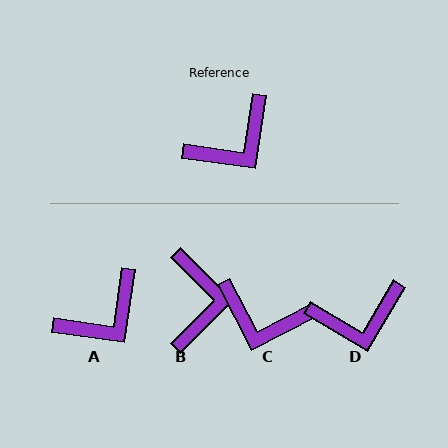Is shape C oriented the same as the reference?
No, it is off by about 54 degrees.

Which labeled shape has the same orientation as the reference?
A.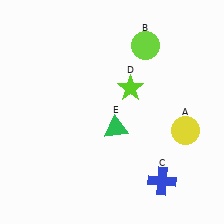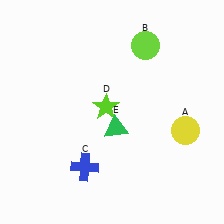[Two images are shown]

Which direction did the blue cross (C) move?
The blue cross (C) moved left.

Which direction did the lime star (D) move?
The lime star (D) moved left.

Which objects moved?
The objects that moved are: the blue cross (C), the lime star (D).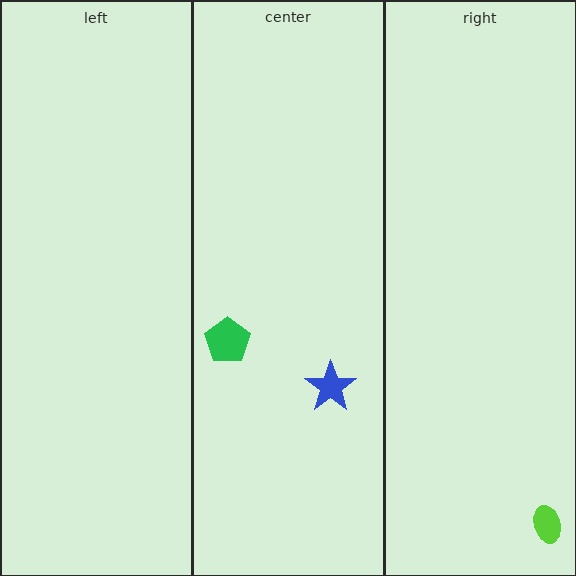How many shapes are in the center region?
2.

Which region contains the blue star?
The center region.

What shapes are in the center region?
The blue star, the green pentagon.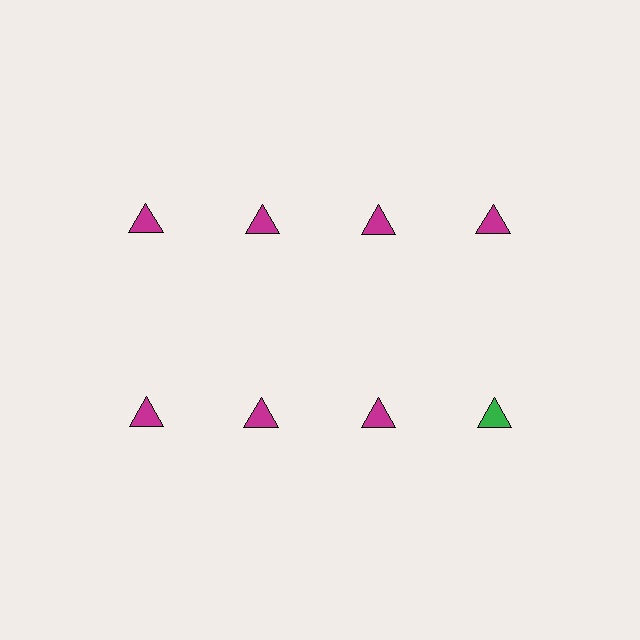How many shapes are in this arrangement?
There are 8 shapes arranged in a grid pattern.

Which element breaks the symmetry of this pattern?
The green triangle in the second row, second from right column breaks the symmetry. All other shapes are magenta triangles.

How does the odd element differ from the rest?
It has a different color: green instead of magenta.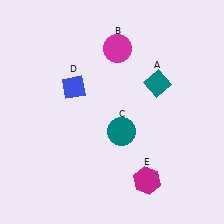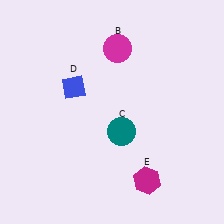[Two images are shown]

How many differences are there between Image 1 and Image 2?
There is 1 difference between the two images.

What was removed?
The teal diamond (A) was removed in Image 2.